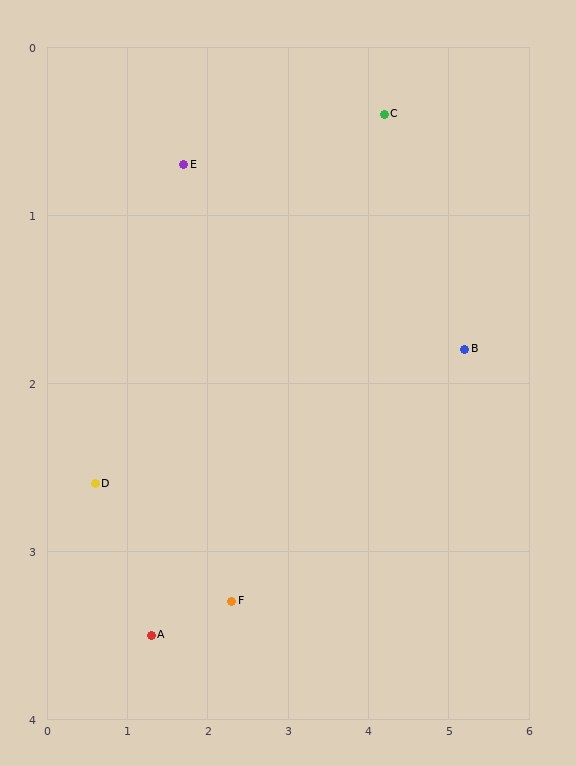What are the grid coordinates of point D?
Point D is at approximately (0.6, 2.6).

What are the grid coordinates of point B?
Point B is at approximately (5.2, 1.8).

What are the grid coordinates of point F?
Point F is at approximately (2.3, 3.3).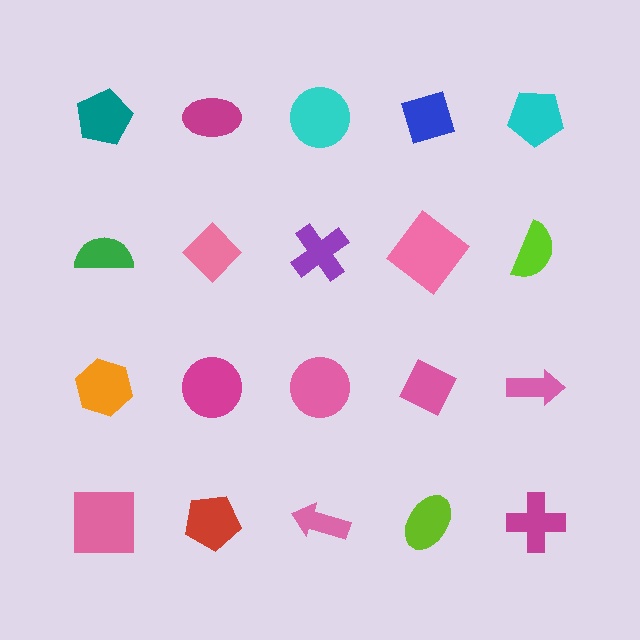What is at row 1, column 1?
A teal pentagon.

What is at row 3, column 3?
A pink circle.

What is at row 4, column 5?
A magenta cross.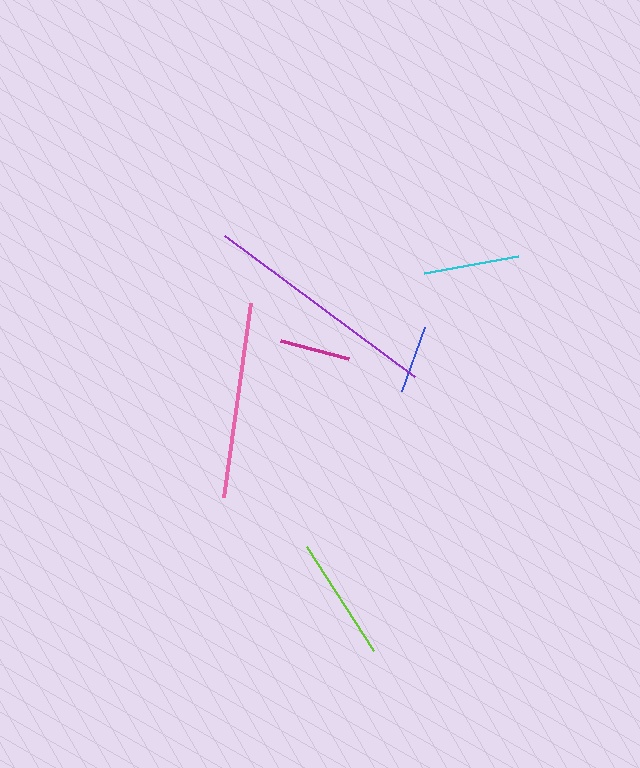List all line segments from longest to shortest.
From longest to shortest: purple, pink, lime, cyan, magenta, blue.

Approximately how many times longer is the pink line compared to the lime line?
The pink line is approximately 1.6 times the length of the lime line.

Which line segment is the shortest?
The blue line is the shortest at approximately 68 pixels.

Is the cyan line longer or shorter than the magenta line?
The cyan line is longer than the magenta line.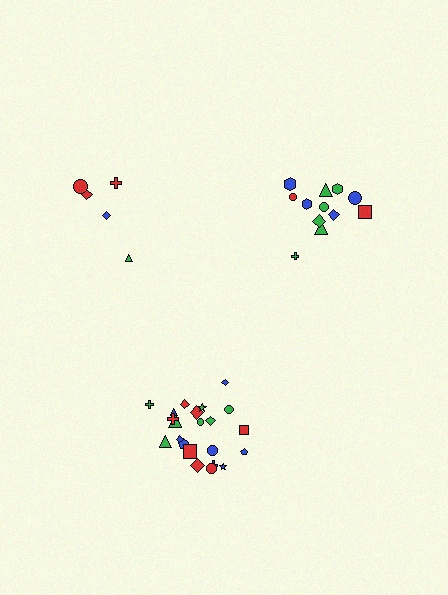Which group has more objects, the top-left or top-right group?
The top-right group.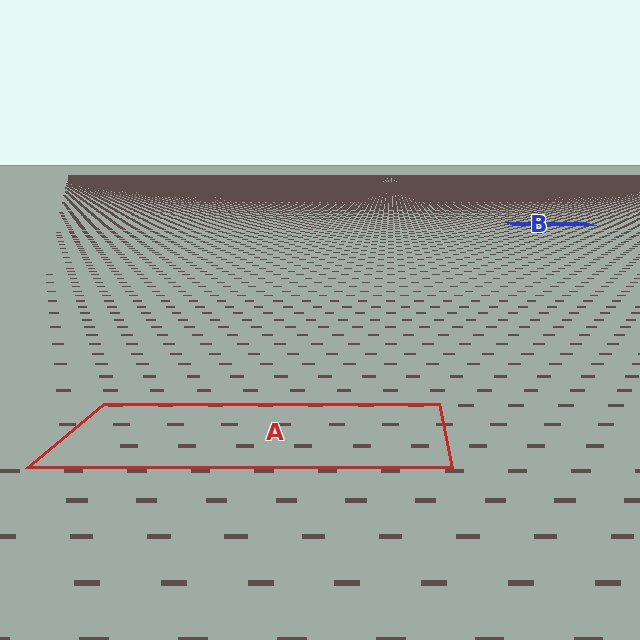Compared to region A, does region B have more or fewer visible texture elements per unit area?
Region B has more texture elements per unit area — they are packed more densely because it is farther away.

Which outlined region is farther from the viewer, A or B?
Region B is farther from the viewer — the texture elements inside it appear smaller and more densely packed.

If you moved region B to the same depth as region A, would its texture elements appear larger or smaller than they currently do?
They would appear larger. At a closer depth, the same texture elements are projected at a bigger on-screen size.